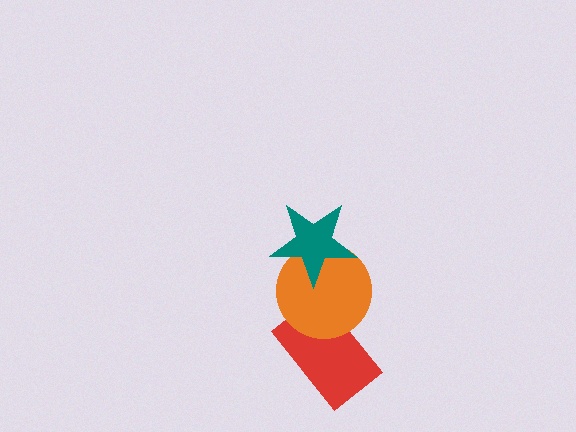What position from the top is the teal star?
The teal star is 1st from the top.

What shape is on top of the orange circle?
The teal star is on top of the orange circle.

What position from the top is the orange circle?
The orange circle is 2nd from the top.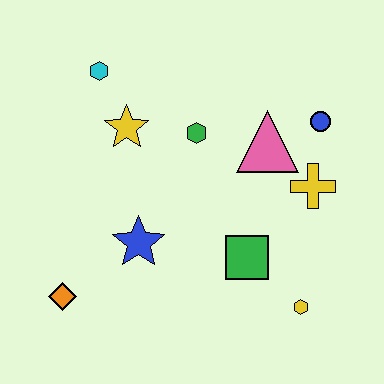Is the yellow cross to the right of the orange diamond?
Yes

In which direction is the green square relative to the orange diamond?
The green square is to the right of the orange diamond.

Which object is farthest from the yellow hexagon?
The cyan hexagon is farthest from the yellow hexagon.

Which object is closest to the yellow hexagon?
The green square is closest to the yellow hexagon.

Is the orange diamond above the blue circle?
No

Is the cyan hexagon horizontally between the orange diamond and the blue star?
Yes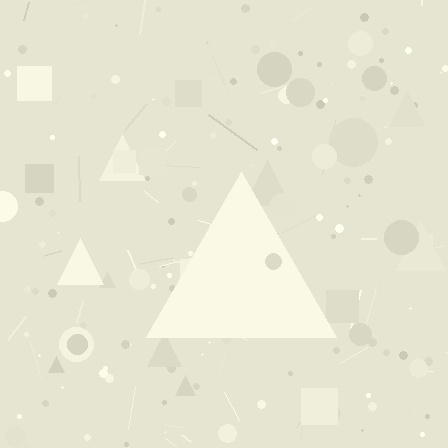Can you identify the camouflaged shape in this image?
The camouflaged shape is a triangle.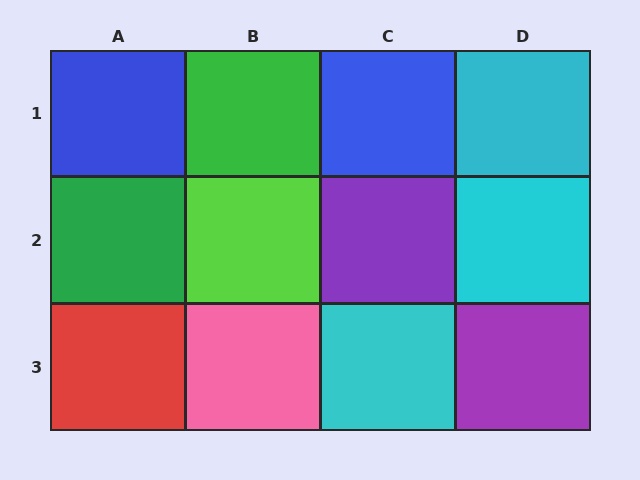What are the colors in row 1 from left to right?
Blue, green, blue, cyan.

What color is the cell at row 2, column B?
Lime.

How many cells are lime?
1 cell is lime.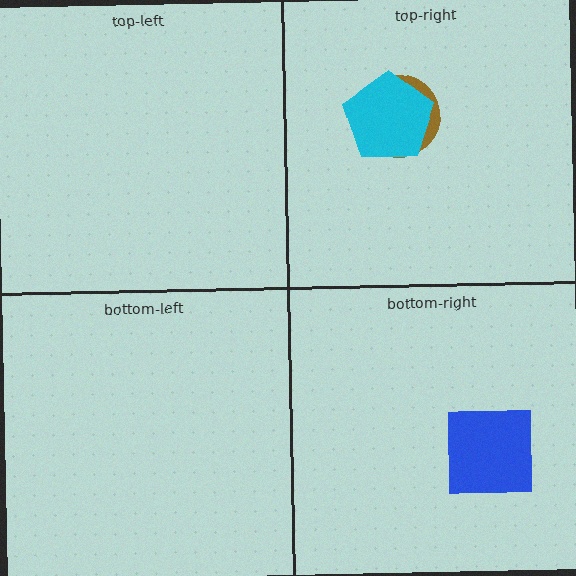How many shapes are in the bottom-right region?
1.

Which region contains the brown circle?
The top-right region.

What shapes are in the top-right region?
The brown circle, the cyan pentagon.